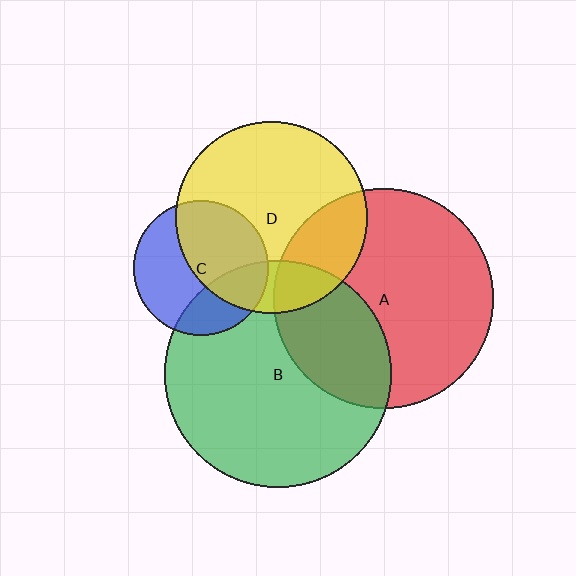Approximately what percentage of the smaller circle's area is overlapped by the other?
Approximately 30%.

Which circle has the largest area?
Circle B (green).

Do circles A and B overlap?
Yes.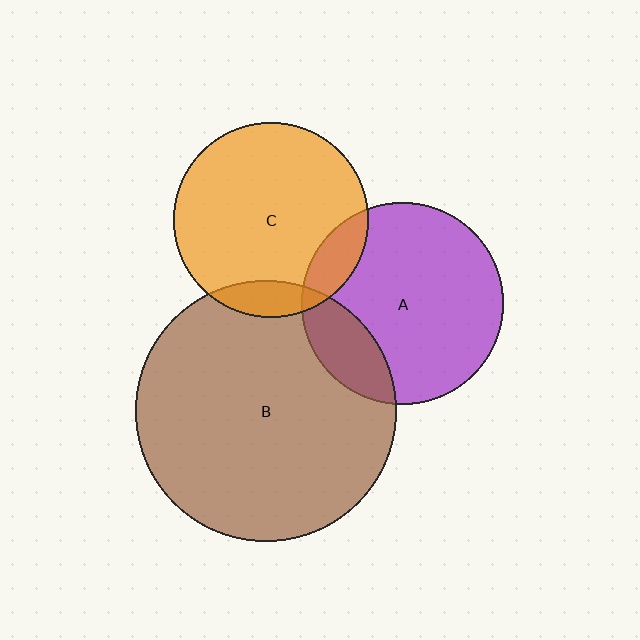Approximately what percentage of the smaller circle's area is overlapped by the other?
Approximately 20%.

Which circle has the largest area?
Circle B (brown).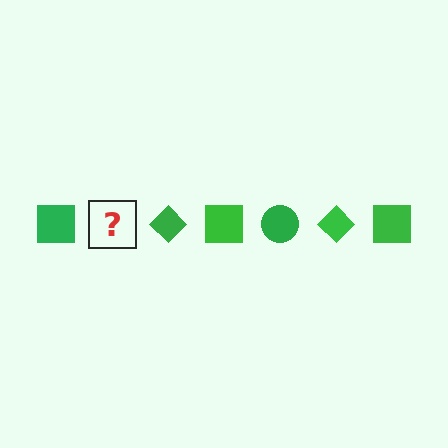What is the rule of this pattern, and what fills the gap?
The rule is that the pattern cycles through square, circle, diamond shapes in green. The gap should be filled with a green circle.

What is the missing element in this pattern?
The missing element is a green circle.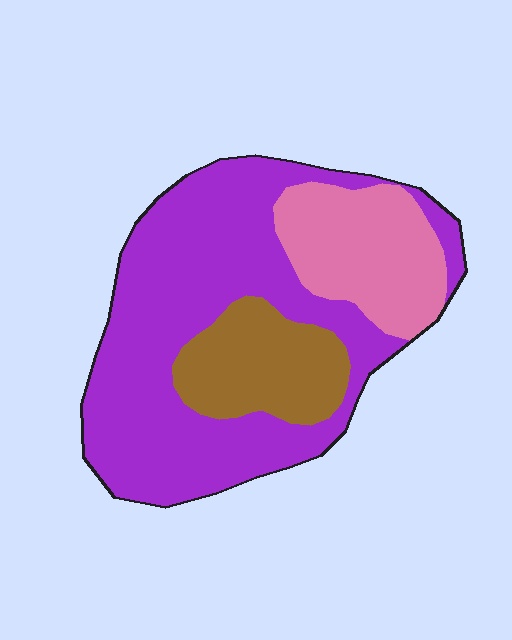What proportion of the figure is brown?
Brown takes up about one sixth (1/6) of the figure.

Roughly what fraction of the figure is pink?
Pink takes up about one fifth (1/5) of the figure.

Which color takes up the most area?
Purple, at roughly 60%.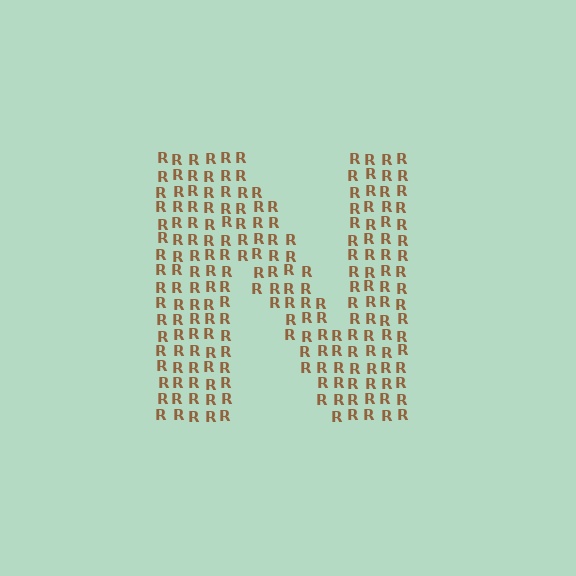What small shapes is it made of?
It is made of small letter R's.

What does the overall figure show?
The overall figure shows the letter N.